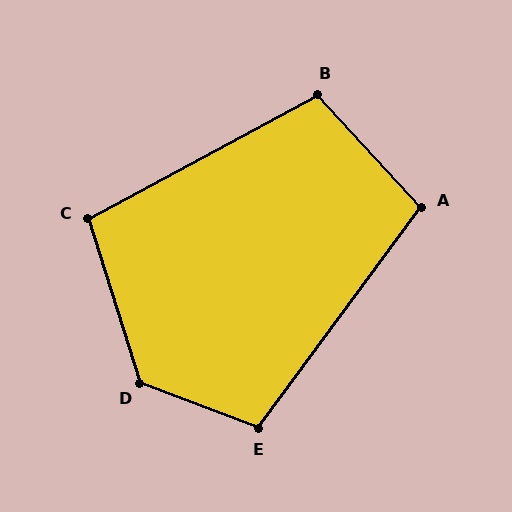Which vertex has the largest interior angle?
D, at approximately 128 degrees.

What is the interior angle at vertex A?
Approximately 101 degrees (obtuse).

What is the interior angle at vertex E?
Approximately 106 degrees (obtuse).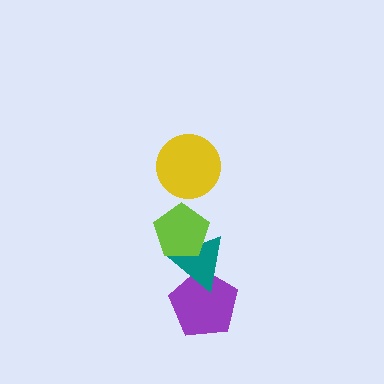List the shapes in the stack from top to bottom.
From top to bottom: the yellow circle, the lime pentagon, the teal triangle, the purple pentagon.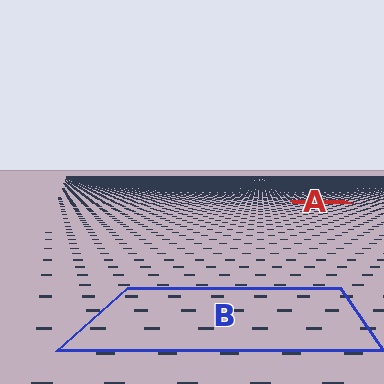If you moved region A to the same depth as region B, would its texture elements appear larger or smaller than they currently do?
They would appear larger. At a closer depth, the same texture elements are projected at a bigger on-screen size.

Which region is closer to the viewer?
Region B is closer. The texture elements there are larger and more spread out.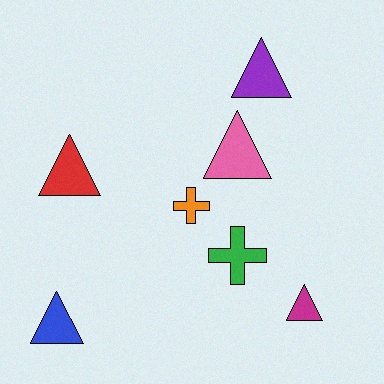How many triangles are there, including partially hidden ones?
There are 5 triangles.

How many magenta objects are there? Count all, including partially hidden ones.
There is 1 magenta object.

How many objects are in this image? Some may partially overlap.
There are 7 objects.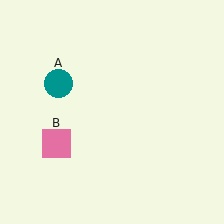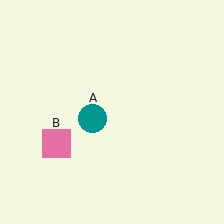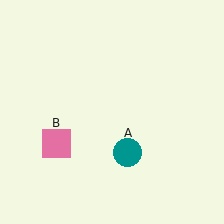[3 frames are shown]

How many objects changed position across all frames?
1 object changed position: teal circle (object A).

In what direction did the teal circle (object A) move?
The teal circle (object A) moved down and to the right.